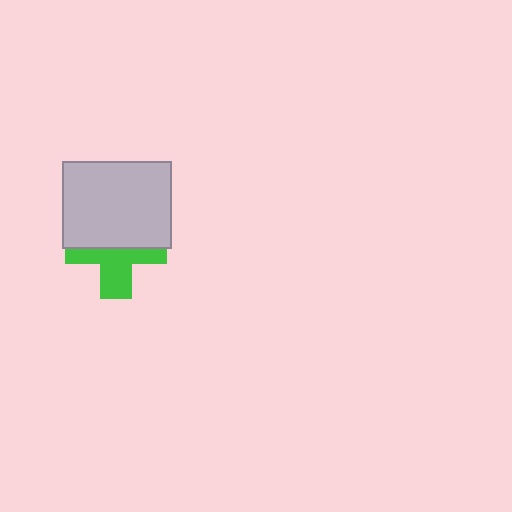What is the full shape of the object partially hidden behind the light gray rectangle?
The partially hidden object is a green cross.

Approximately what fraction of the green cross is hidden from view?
Roughly 52% of the green cross is hidden behind the light gray rectangle.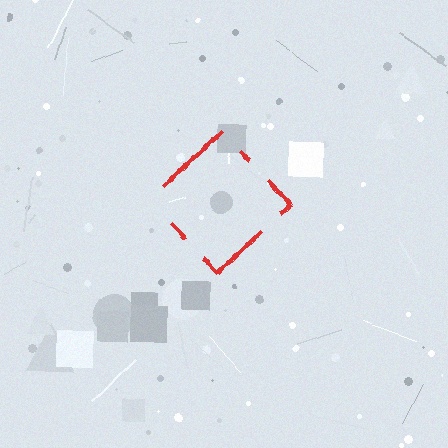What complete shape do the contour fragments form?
The contour fragments form a diamond.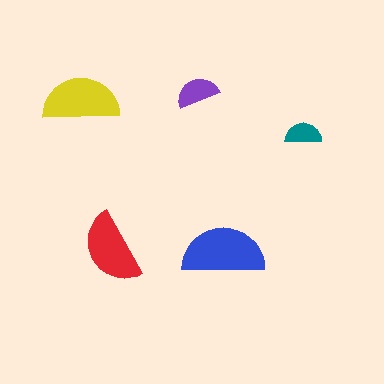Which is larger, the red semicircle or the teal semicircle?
The red one.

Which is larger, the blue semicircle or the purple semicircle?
The blue one.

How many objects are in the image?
There are 5 objects in the image.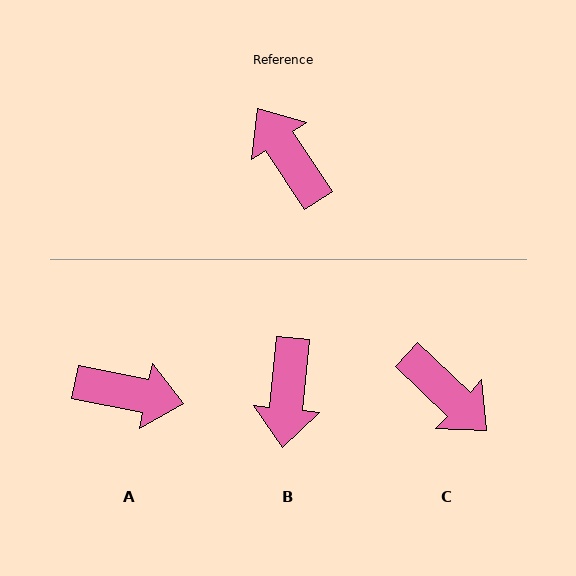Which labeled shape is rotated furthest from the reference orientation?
C, about 167 degrees away.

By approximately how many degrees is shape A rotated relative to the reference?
Approximately 135 degrees clockwise.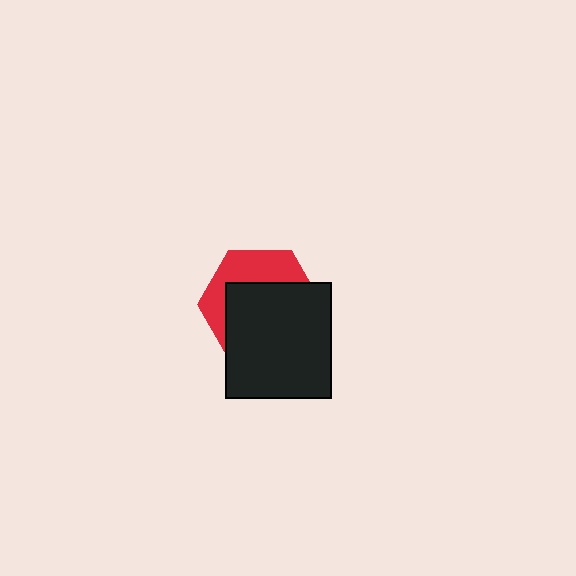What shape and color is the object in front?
The object in front is a black rectangle.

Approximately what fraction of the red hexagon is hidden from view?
Roughly 63% of the red hexagon is hidden behind the black rectangle.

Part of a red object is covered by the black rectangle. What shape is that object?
It is a hexagon.